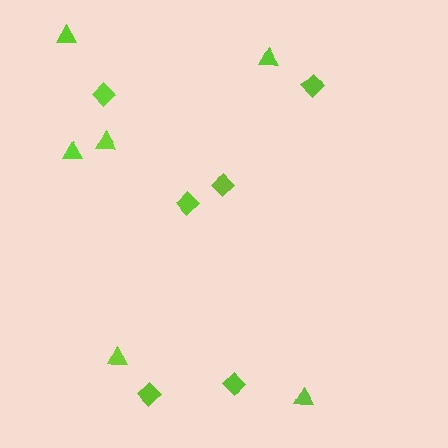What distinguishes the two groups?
There are 2 groups: one group of diamonds (6) and one group of triangles (6).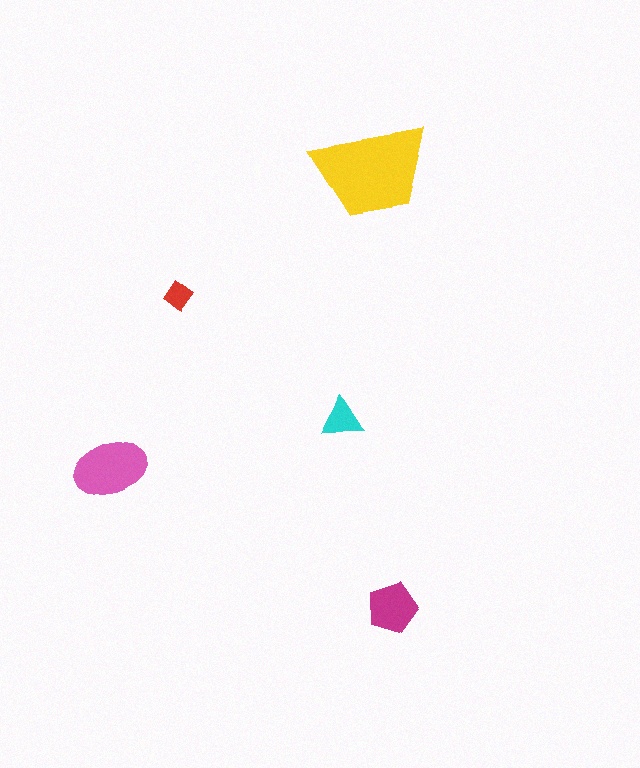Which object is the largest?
The yellow trapezoid.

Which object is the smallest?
The red diamond.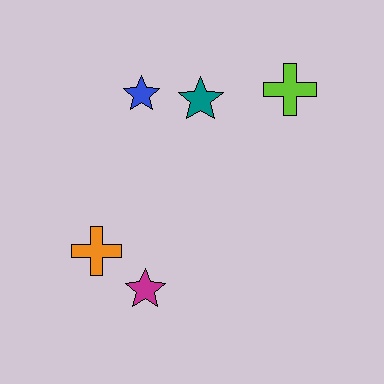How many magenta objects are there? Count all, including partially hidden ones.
There is 1 magenta object.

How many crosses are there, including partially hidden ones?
There are 2 crosses.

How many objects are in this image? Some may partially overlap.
There are 5 objects.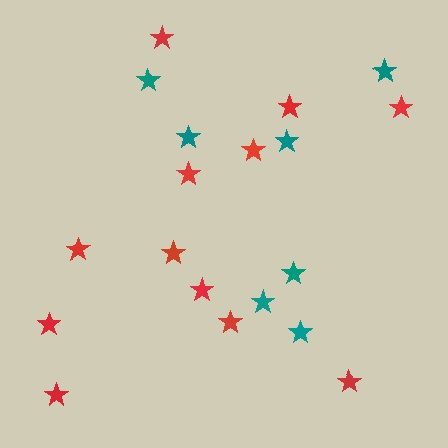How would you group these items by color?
There are 2 groups: one group of red stars (12) and one group of teal stars (7).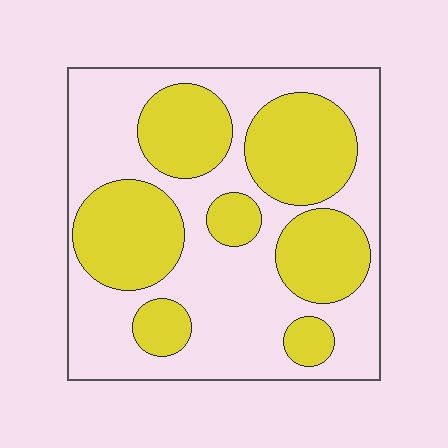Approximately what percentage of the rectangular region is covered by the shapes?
Approximately 40%.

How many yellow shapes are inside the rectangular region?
7.